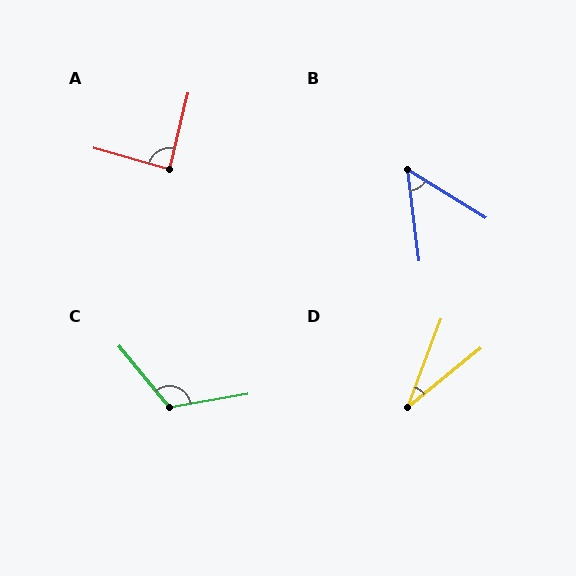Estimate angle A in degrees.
Approximately 88 degrees.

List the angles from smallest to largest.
D (30°), B (51°), A (88°), C (119°).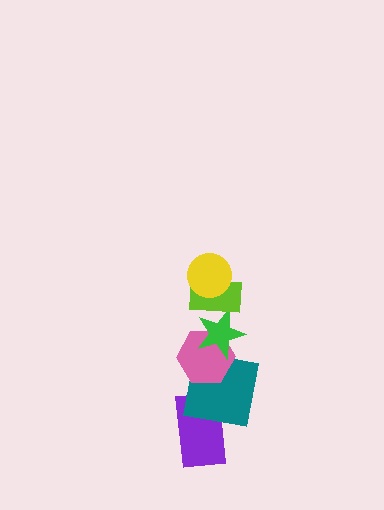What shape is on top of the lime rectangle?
The yellow circle is on top of the lime rectangle.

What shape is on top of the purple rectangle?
The teal square is on top of the purple rectangle.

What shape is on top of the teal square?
The pink hexagon is on top of the teal square.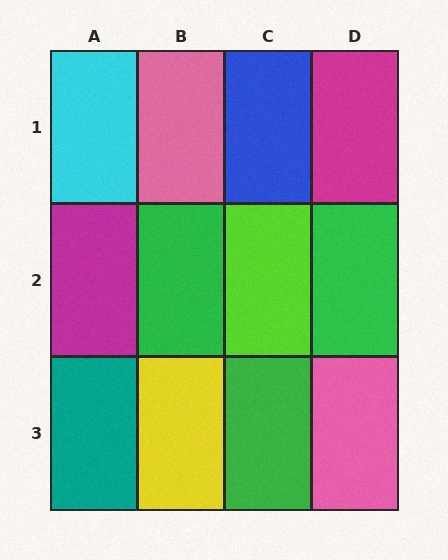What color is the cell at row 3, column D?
Pink.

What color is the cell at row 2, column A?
Magenta.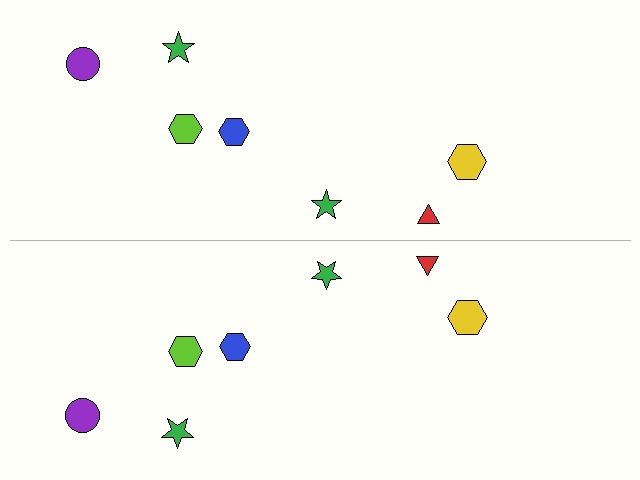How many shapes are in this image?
There are 14 shapes in this image.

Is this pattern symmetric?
Yes, this pattern has bilateral (reflection) symmetry.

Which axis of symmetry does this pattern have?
The pattern has a horizontal axis of symmetry running through the center of the image.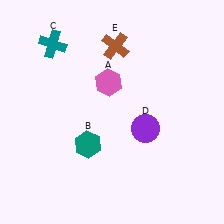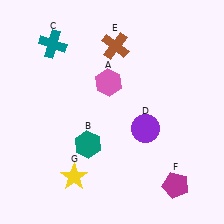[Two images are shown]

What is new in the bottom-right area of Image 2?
A magenta pentagon (F) was added in the bottom-right area of Image 2.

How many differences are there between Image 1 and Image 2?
There are 2 differences between the two images.